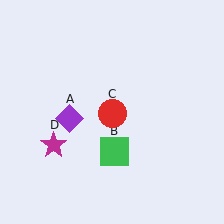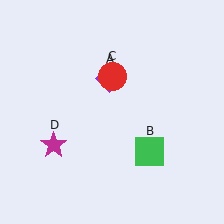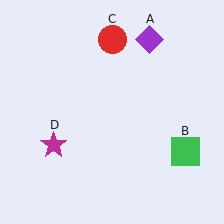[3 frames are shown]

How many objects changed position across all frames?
3 objects changed position: purple diamond (object A), green square (object B), red circle (object C).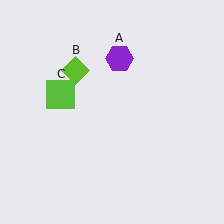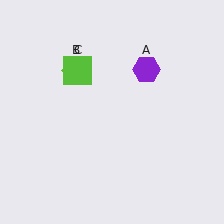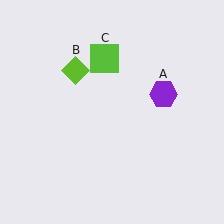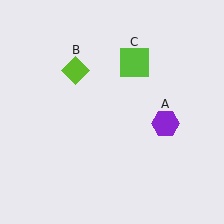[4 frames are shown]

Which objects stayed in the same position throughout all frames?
Lime diamond (object B) remained stationary.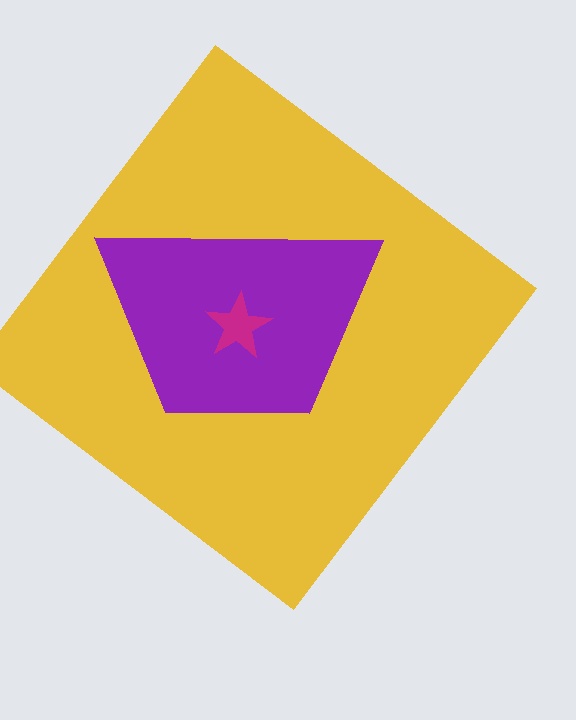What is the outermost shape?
The yellow diamond.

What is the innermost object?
The magenta star.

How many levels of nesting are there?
3.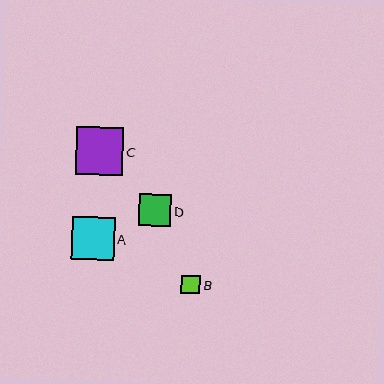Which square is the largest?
Square C is the largest with a size of approximately 48 pixels.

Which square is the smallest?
Square B is the smallest with a size of approximately 19 pixels.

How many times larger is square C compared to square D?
Square C is approximately 1.5 times the size of square D.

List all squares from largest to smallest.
From largest to smallest: C, A, D, B.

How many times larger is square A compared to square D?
Square A is approximately 1.3 times the size of square D.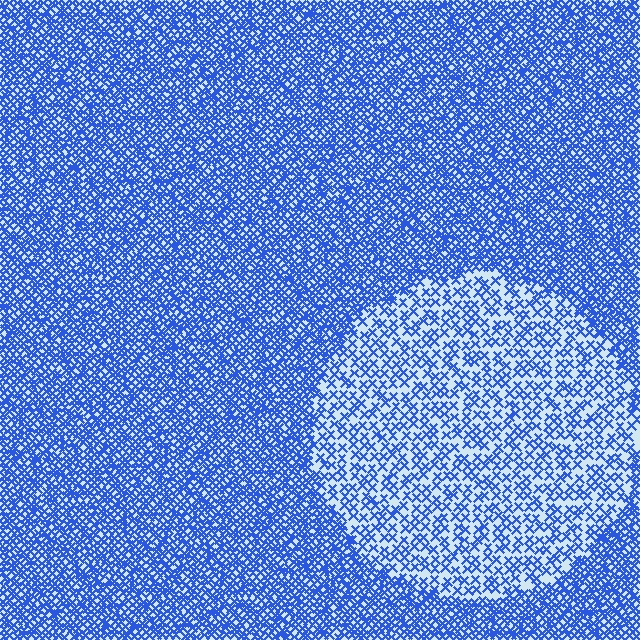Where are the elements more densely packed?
The elements are more densely packed outside the circle boundary.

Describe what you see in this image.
The image contains small blue elements arranged at two different densities. A circle-shaped region is visible where the elements are less densely packed than the surrounding area.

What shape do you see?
I see a circle.